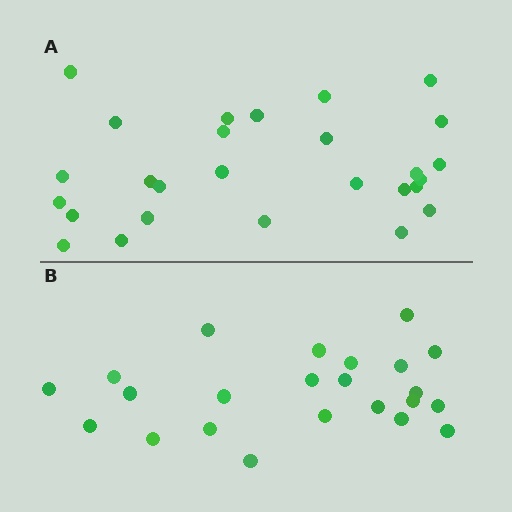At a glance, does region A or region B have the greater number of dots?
Region A (the top region) has more dots.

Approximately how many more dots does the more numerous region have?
Region A has about 4 more dots than region B.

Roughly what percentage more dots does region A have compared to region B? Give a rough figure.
About 15% more.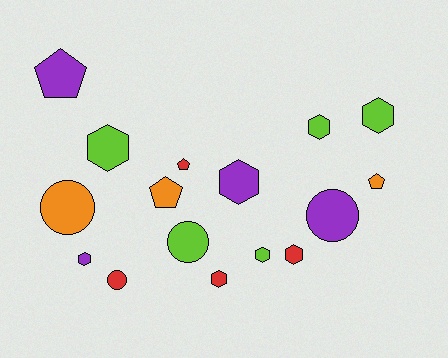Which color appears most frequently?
Lime, with 5 objects.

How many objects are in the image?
There are 16 objects.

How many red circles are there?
There is 1 red circle.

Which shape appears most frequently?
Hexagon, with 8 objects.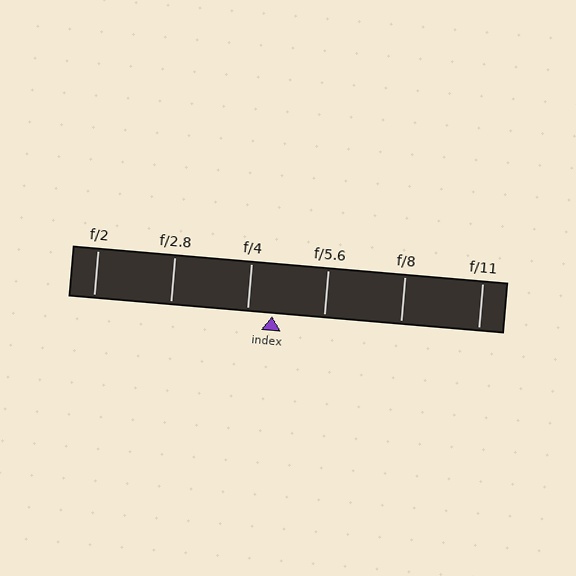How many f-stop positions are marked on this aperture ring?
There are 6 f-stop positions marked.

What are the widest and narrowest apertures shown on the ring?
The widest aperture shown is f/2 and the narrowest is f/11.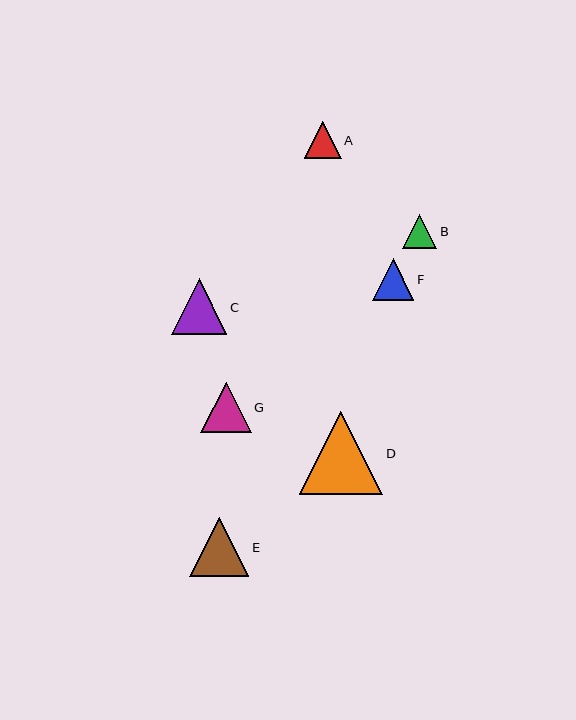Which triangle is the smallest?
Triangle B is the smallest with a size of approximately 34 pixels.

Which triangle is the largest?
Triangle D is the largest with a size of approximately 83 pixels.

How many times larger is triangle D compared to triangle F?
Triangle D is approximately 2.0 times the size of triangle F.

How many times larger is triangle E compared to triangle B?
Triangle E is approximately 1.7 times the size of triangle B.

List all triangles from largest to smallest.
From largest to smallest: D, E, C, G, F, A, B.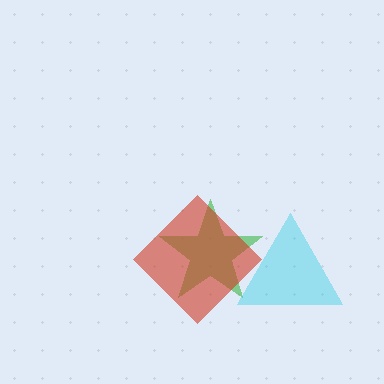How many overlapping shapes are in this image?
There are 3 overlapping shapes in the image.